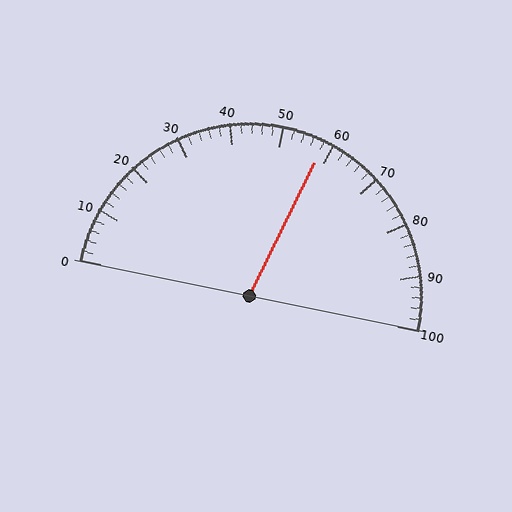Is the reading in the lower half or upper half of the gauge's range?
The reading is in the upper half of the range (0 to 100).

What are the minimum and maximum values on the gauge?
The gauge ranges from 0 to 100.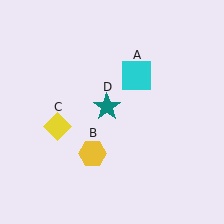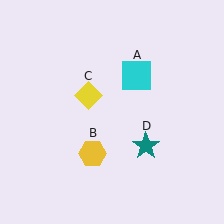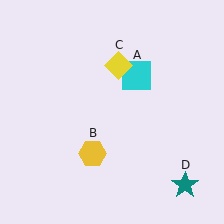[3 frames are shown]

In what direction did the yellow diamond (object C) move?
The yellow diamond (object C) moved up and to the right.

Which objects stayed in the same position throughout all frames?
Cyan square (object A) and yellow hexagon (object B) remained stationary.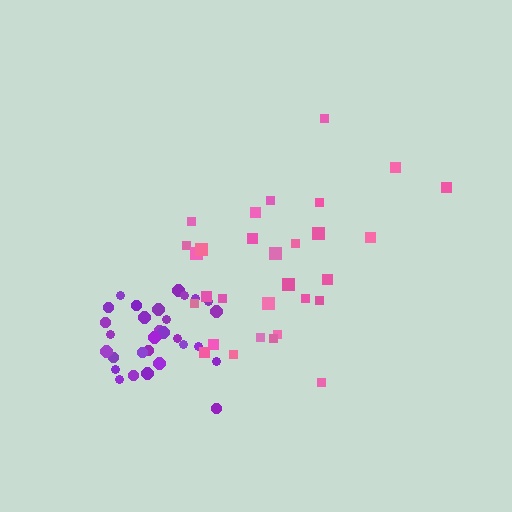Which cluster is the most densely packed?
Purple.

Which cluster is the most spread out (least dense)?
Pink.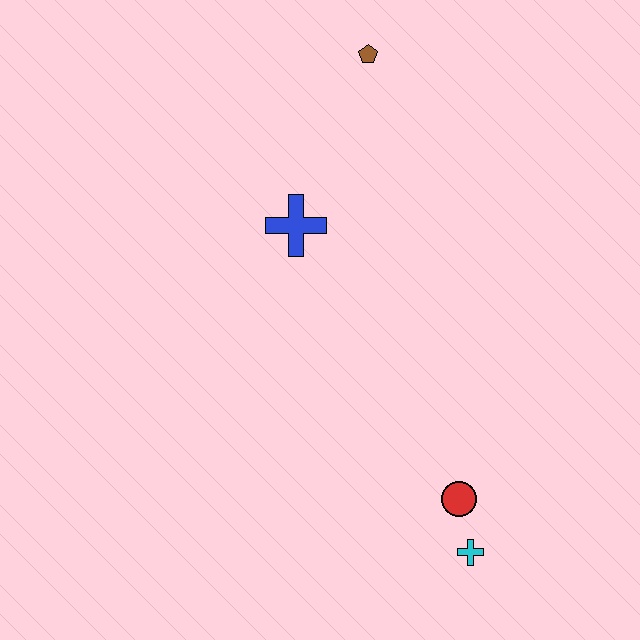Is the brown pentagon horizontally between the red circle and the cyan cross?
No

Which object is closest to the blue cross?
The brown pentagon is closest to the blue cross.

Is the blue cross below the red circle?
No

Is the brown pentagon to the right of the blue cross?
Yes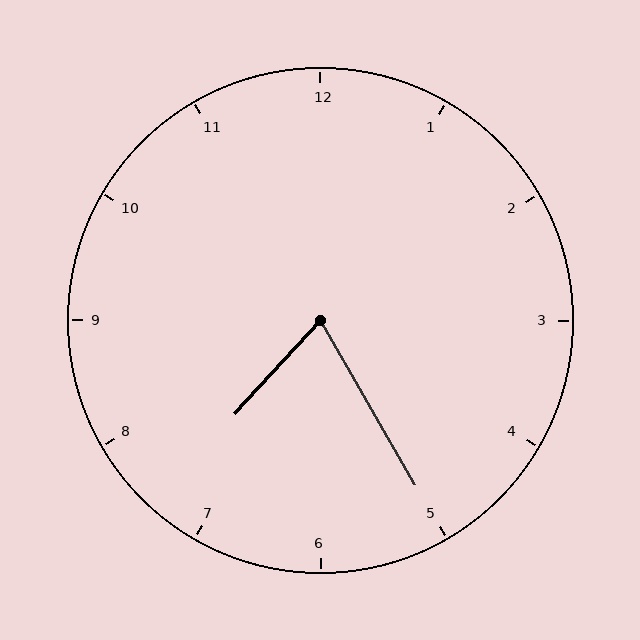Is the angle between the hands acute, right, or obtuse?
It is acute.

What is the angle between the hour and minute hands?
Approximately 72 degrees.